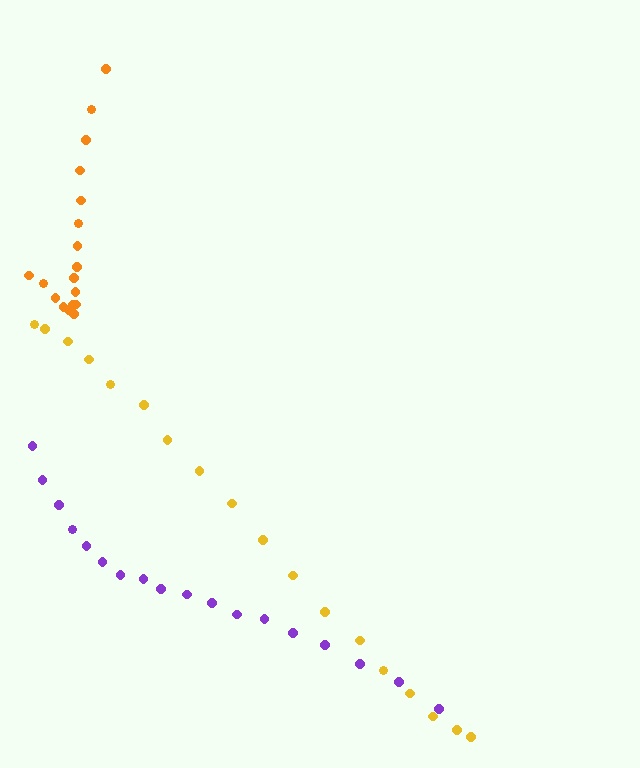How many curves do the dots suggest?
There are 3 distinct paths.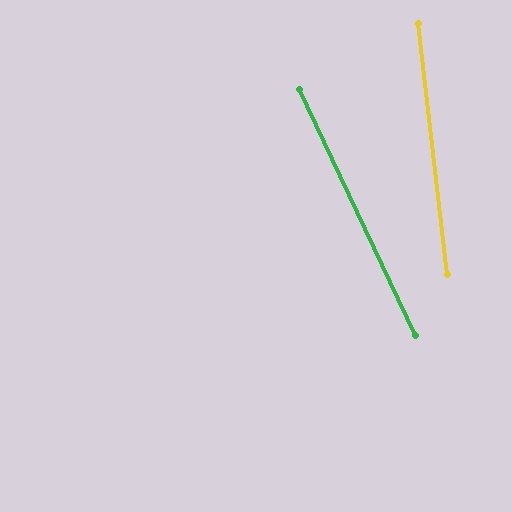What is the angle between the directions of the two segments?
Approximately 19 degrees.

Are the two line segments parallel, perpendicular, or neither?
Neither parallel nor perpendicular — they differ by about 19°.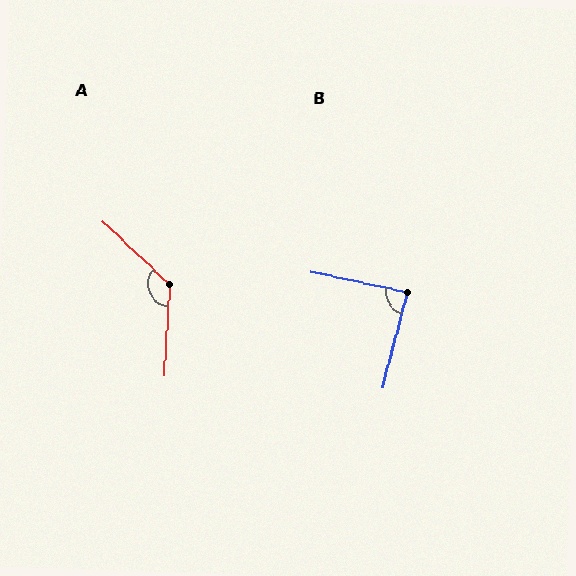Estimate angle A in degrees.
Approximately 130 degrees.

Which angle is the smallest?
B, at approximately 88 degrees.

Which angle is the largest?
A, at approximately 130 degrees.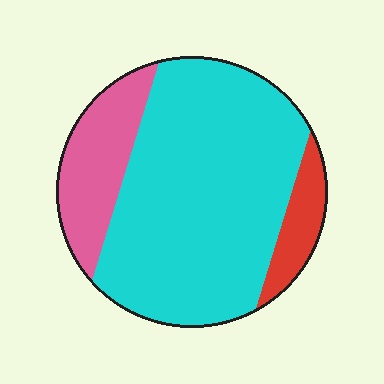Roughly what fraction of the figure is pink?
Pink covers 19% of the figure.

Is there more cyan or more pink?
Cyan.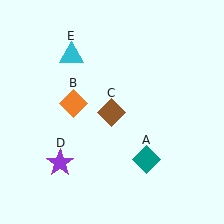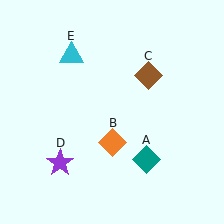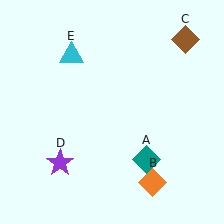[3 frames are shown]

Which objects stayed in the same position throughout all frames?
Teal diamond (object A) and purple star (object D) and cyan triangle (object E) remained stationary.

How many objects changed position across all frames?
2 objects changed position: orange diamond (object B), brown diamond (object C).